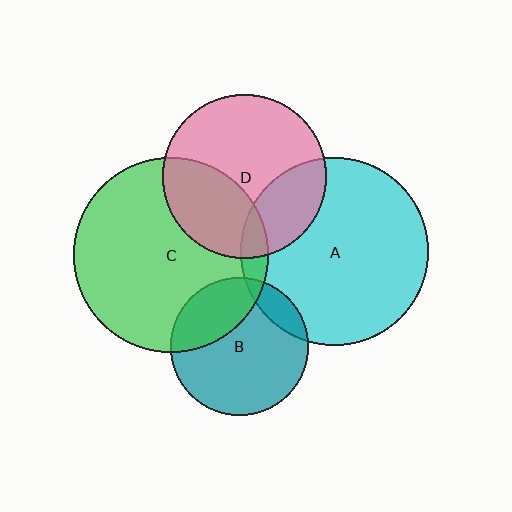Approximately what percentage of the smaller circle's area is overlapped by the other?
Approximately 10%.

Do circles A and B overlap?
Yes.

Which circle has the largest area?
Circle C (green).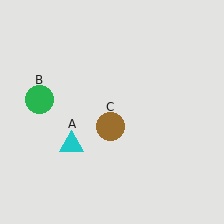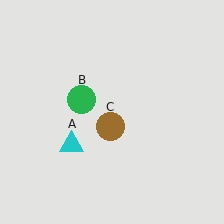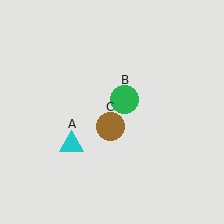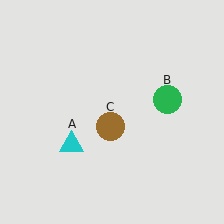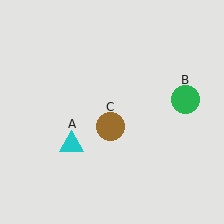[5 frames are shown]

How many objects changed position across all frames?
1 object changed position: green circle (object B).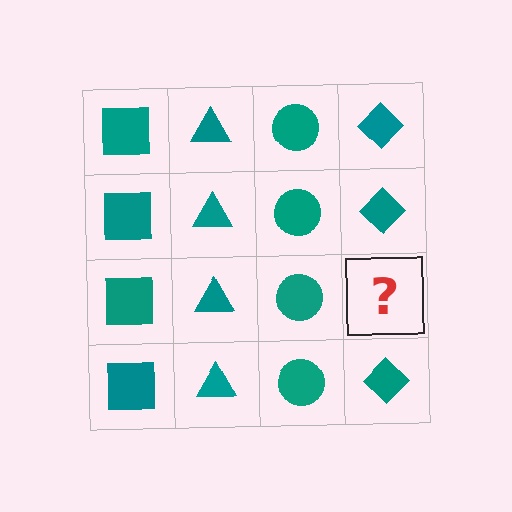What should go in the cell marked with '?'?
The missing cell should contain a teal diamond.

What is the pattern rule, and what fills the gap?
The rule is that each column has a consistent shape. The gap should be filled with a teal diamond.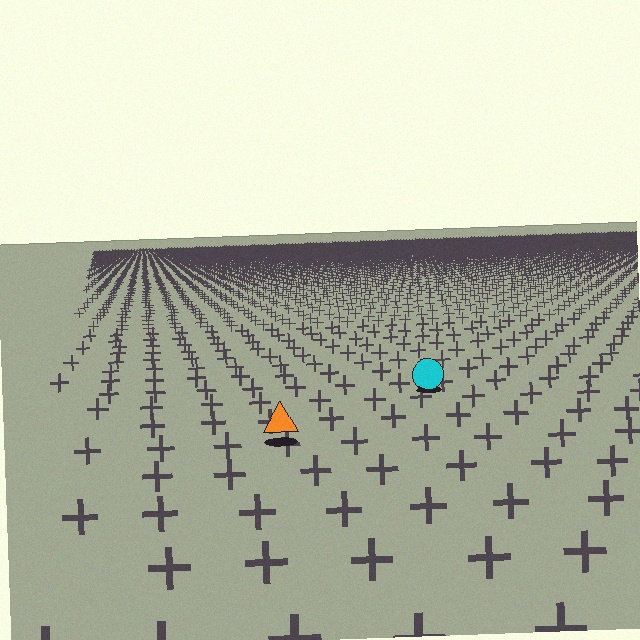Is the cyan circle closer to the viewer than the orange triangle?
No. The orange triangle is closer — you can tell from the texture gradient: the ground texture is coarser near it.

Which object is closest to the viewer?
The orange triangle is closest. The texture marks near it are larger and more spread out.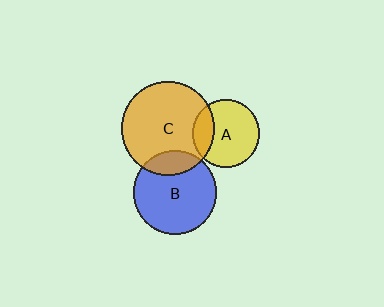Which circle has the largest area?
Circle C (orange).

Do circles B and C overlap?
Yes.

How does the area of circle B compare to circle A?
Approximately 1.5 times.